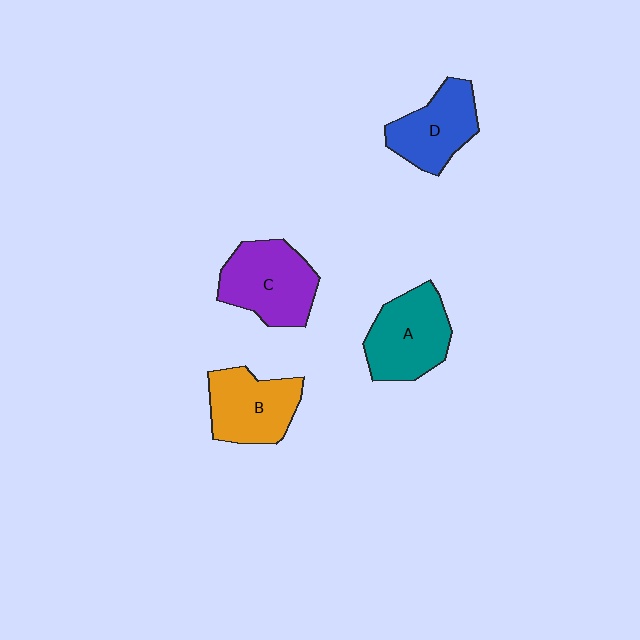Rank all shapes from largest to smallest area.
From largest to smallest: C (purple), A (teal), B (orange), D (blue).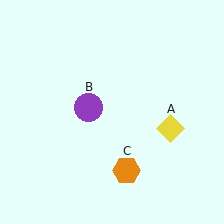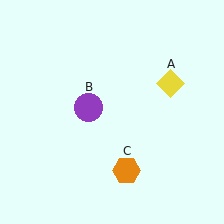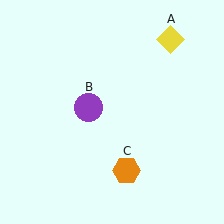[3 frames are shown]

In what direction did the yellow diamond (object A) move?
The yellow diamond (object A) moved up.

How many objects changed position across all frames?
1 object changed position: yellow diamond (object A).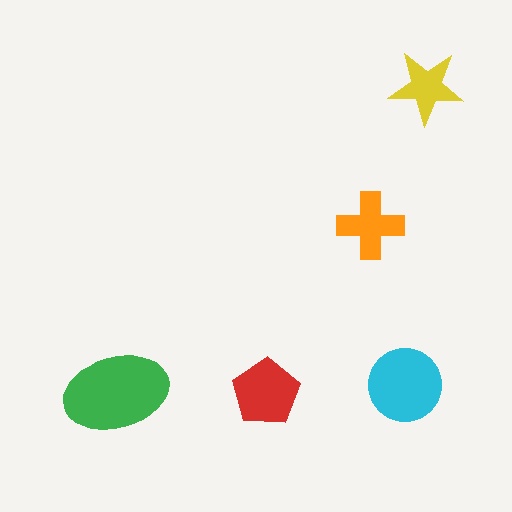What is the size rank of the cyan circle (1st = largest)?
2nd.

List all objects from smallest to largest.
The yellow star, the orange cross, the red pentagon, the cyan circle, the green ellipse.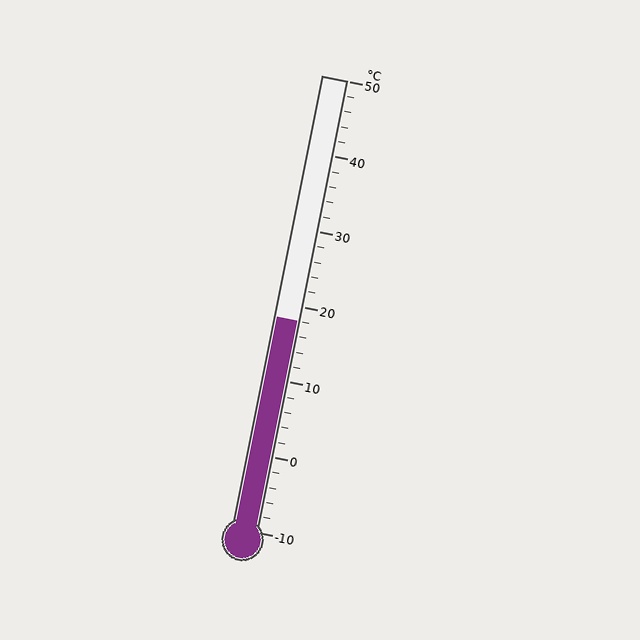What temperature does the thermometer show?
The thermometer shows approximately 18°C.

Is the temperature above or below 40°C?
The temperature is below 40°C.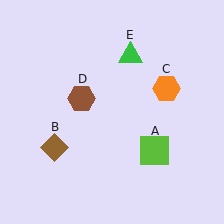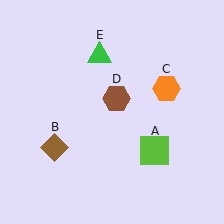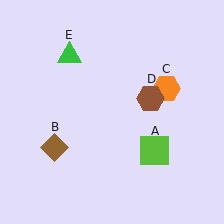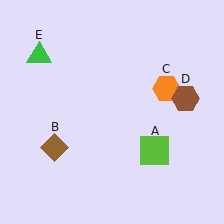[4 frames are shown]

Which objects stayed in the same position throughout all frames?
Lime square (object A) and brown diamond (object B) and orange hexagon (object C) remained stationary.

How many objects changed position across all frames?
2 objects changed position: brown hexagon (object D), green triangle (object E).